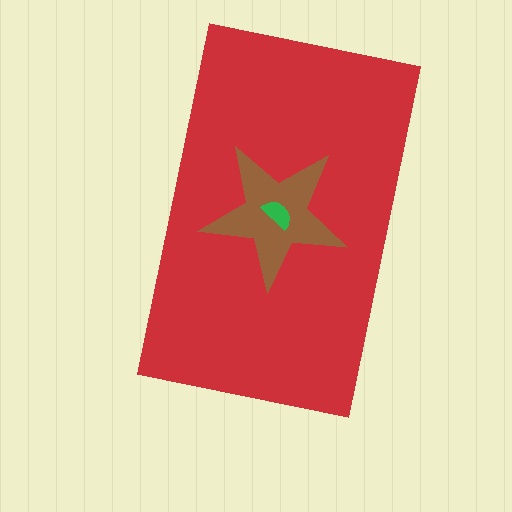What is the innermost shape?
The green semicircle.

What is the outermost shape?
The red rectangle.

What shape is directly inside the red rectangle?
The brown star.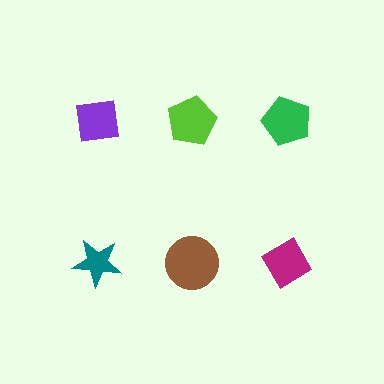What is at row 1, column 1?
A purple square.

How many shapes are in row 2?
3 shapes.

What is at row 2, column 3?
A magenta diamond.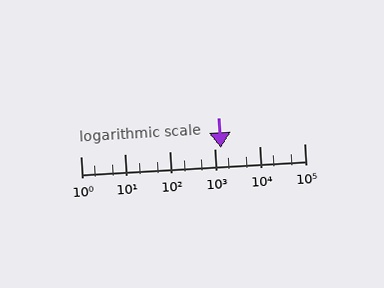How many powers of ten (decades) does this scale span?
The scale spans 5 decades, from 1 to 100000.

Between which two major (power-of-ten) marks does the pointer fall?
The pointer is between 1000 and 10000.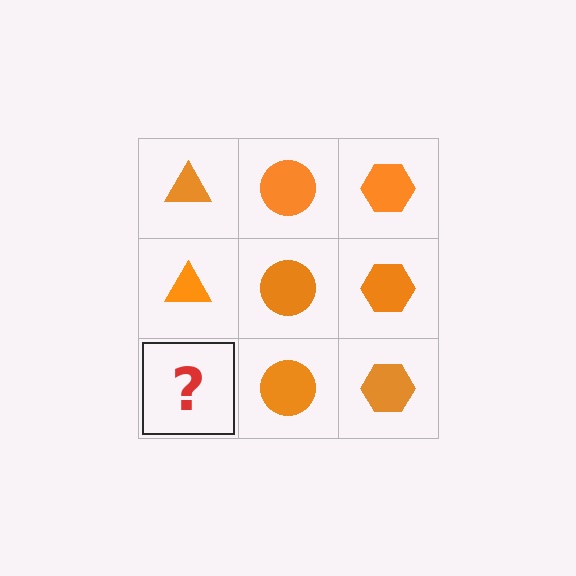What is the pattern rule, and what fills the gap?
The rule is that each column has a consistent shape. The gap should be filled with an orange triangle.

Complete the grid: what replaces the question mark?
The question mark should be replaced with an orange triangle.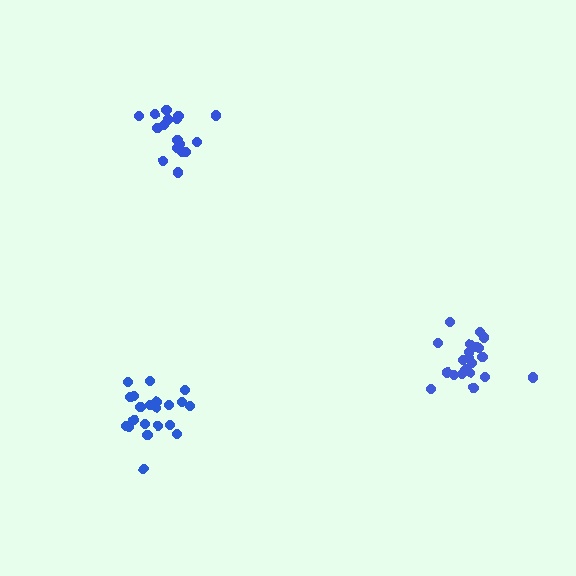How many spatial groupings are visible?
There are 3 spatial groupings.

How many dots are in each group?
Group 1: 21 dots, Group 2: 18 dots, Group 3: 21 dots (60 total).